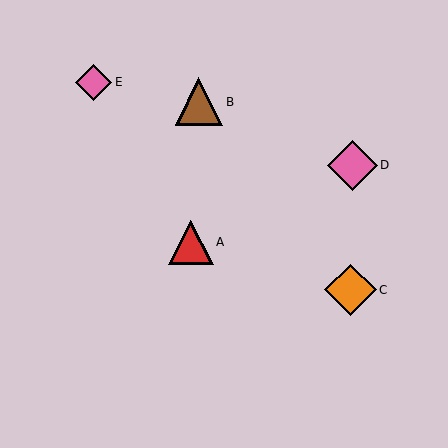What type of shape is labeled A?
Shape A is a red triangle.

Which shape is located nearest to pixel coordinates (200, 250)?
The red triangle (labeled A) at (191, 242) is nearest to that location.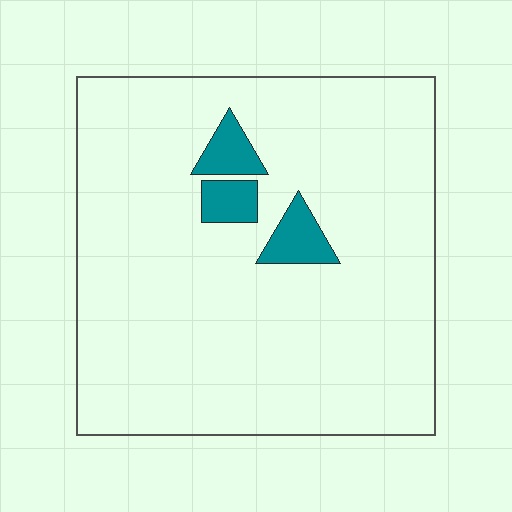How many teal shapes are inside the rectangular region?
3.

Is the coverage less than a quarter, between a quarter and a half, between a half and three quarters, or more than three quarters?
Less than a quarter.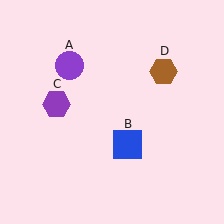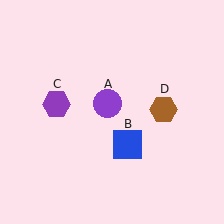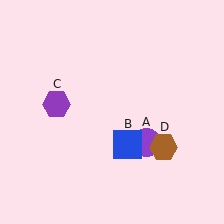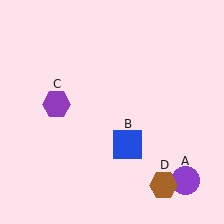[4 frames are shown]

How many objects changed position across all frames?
2 objects changed position: purple circle (object A), brown hexagon (object D).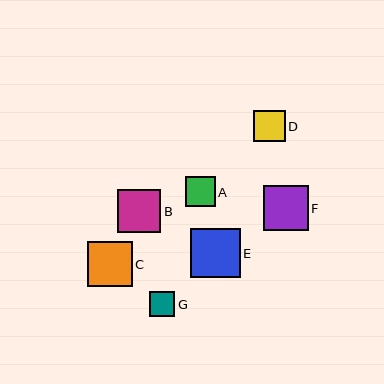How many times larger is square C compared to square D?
Square C is approximately 1.4 times the size of square D.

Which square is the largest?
Square E is the largest with a size of approximately 50 pixels.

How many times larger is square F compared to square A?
Square F is approximately 1.5 times the size of square A.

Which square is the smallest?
Square G is the smallest with a size of approximately 25 pixels.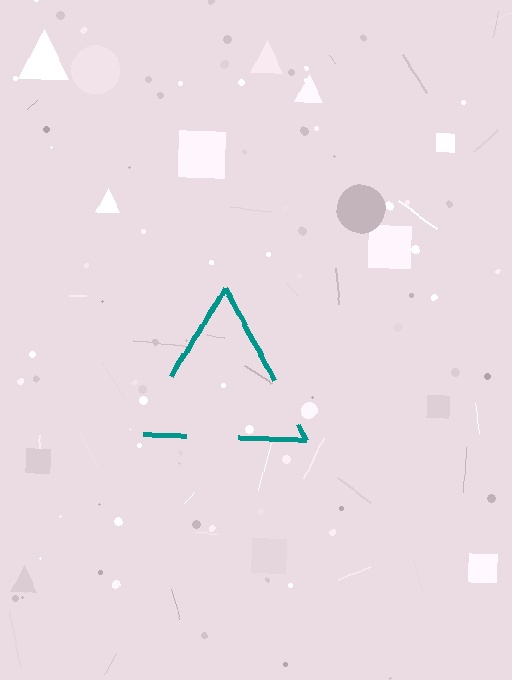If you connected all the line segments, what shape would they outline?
They would outline a triangle.